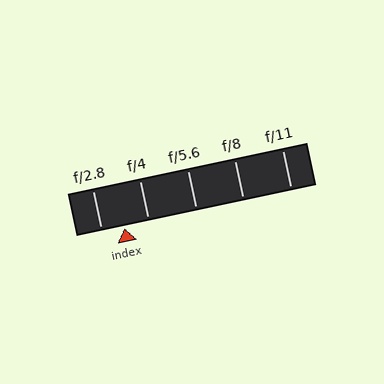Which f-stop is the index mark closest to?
The index mark is closest to f/2.8.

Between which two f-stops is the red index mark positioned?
The index mark is between f/2.8 and f/4.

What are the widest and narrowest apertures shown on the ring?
The widest aperture shown is f/2.8 and the narrowest is f/11.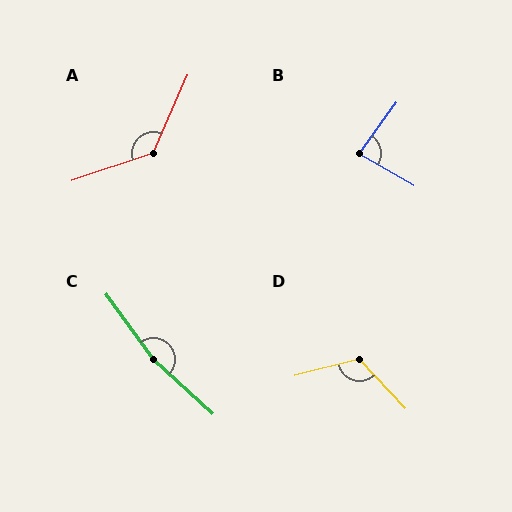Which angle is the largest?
C, at approximately 169 degrees.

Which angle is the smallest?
B, at approximately 84 degrees.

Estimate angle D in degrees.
Approximately 118 degrees.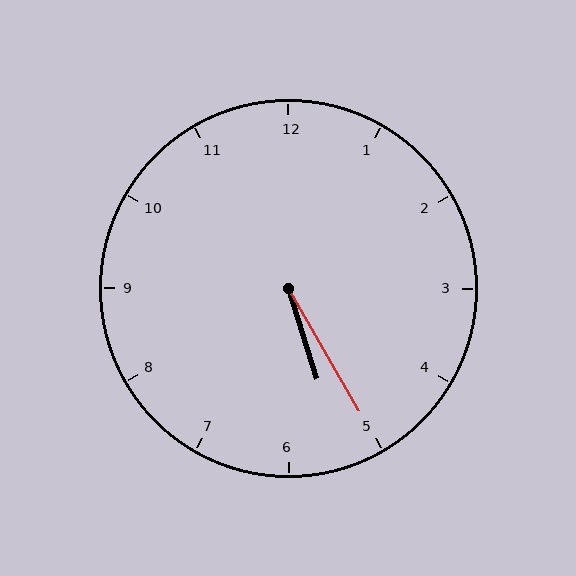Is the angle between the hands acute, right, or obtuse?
It is acute.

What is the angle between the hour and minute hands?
Approximately 12 degrees.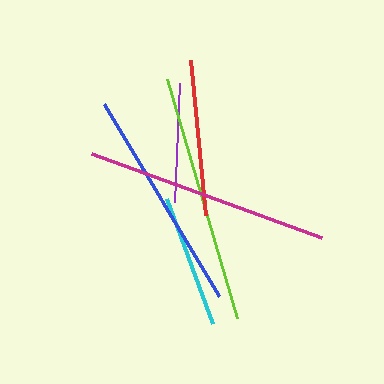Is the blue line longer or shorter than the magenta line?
The magenta line is longer than the blue line.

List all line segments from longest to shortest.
From longest to shortest: lime, magenta, blue, red, cyan, purple.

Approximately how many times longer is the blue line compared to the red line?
The blue line is approximately 1.4 times the length of the red line.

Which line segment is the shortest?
The purple line is the shortest at approximately 119 pixels.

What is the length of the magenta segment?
The magenta segment is approximately 245 pixels long.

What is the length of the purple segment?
The purple segment is approximately 119 pixels long.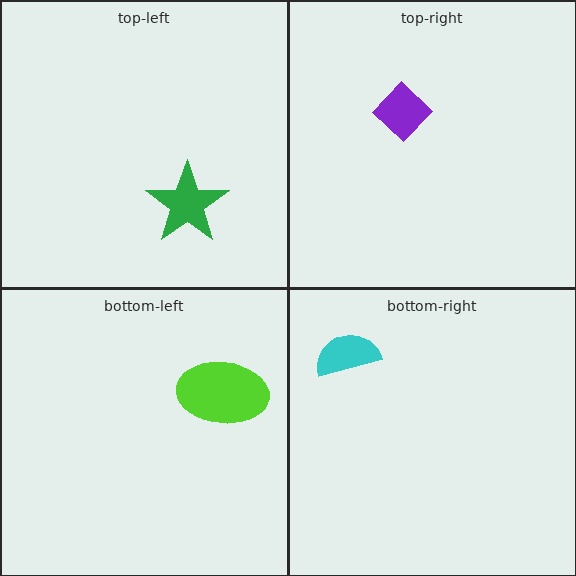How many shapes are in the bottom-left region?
1.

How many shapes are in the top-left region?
1.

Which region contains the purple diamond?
The top-right region.